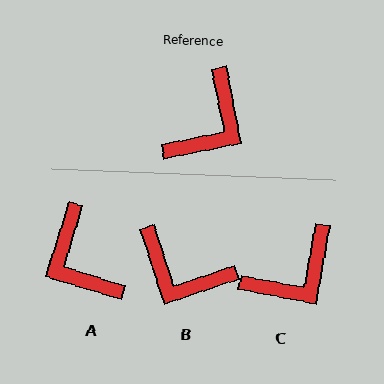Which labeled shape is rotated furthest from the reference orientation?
A, about 118 degrees away.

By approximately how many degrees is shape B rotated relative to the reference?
Approximately 83 degrees clockwise.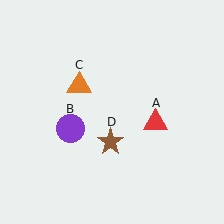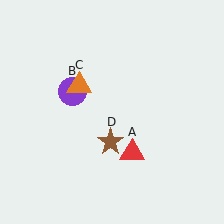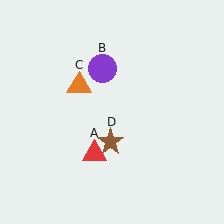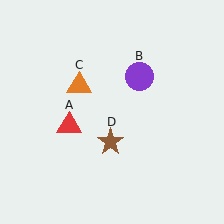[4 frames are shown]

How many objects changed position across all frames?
2 objects changed position: red triangle (object A), purple circle (object B).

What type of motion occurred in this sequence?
The red triangle (object A), purple circle (object B) rotated clockwise around the center of the scene.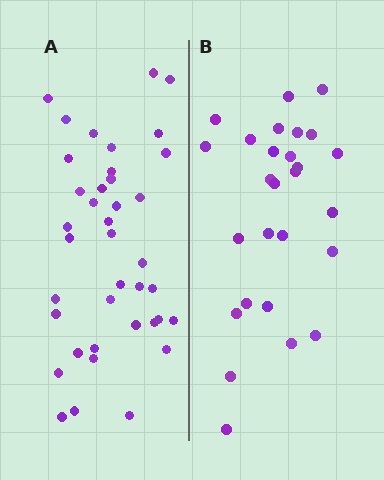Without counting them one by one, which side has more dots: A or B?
Region A (the left region) has more dots.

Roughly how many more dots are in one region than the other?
Region A has roughly 12 or so more dots than region B.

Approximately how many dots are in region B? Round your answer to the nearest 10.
About 30 dots. (The exact count is 27, which rounds to 30.)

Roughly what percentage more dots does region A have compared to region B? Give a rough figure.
About 45% more.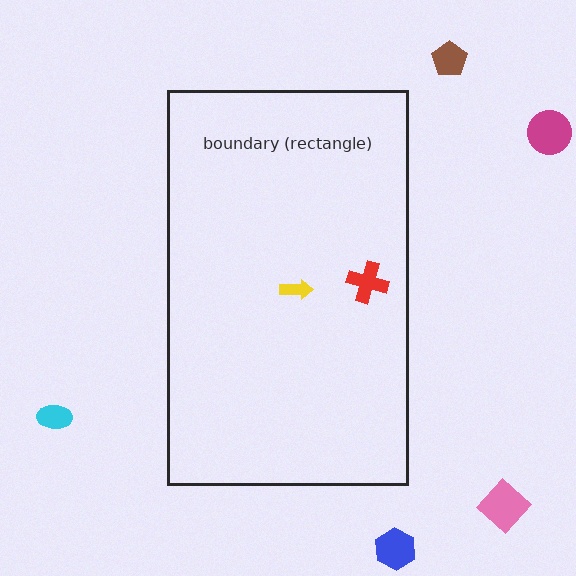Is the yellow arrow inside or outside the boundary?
Inside.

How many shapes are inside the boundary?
2 inside, 5 outside.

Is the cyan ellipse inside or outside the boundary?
Outside.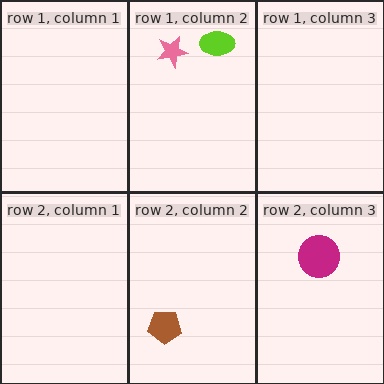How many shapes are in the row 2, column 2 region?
1.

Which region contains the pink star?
The row 1, column 2 region.